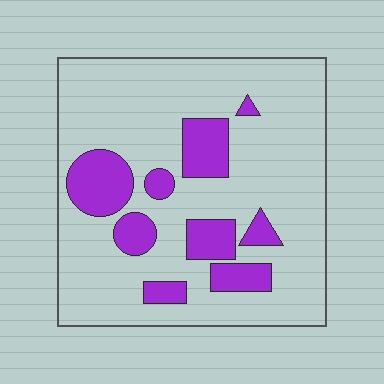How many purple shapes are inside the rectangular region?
9.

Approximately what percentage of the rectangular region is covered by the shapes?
Approximately 20%.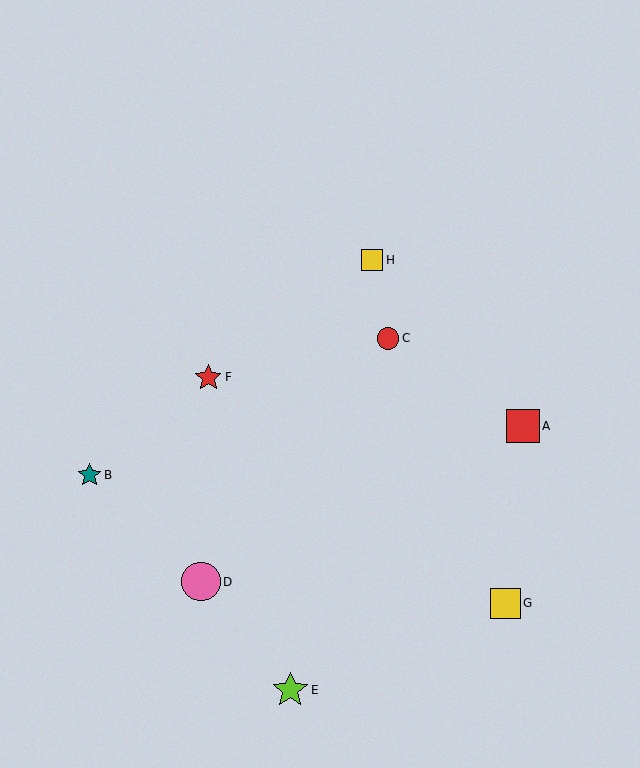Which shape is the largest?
The pink circle (labeled D) is the largest.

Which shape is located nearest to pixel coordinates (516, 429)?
The red square (labeled A) at (523, 426) is nearest to that location.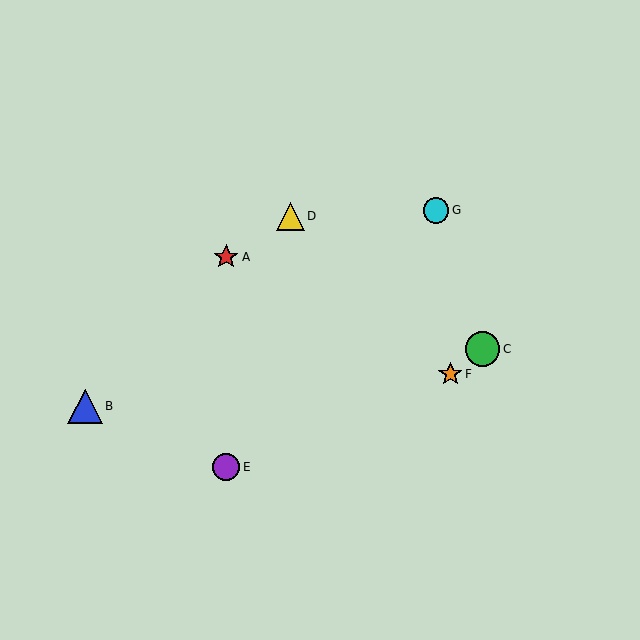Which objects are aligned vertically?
Objects A, E are aligned vertically.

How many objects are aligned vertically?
2 objects (A, E) are aligned vertically.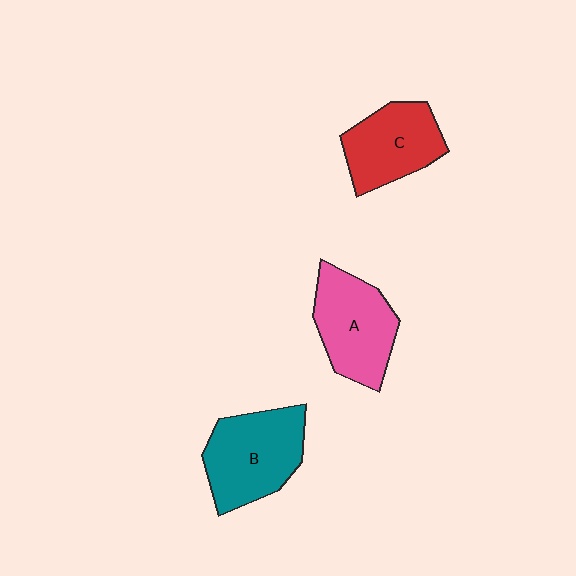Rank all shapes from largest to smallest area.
From largest to smallest: B (teal), A (pink), C (red).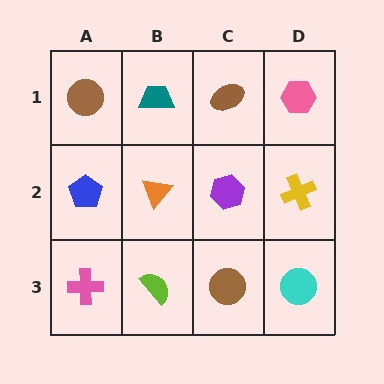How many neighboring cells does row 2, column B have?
4.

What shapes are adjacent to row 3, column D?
A yellow cross (row 2, column D), a brown circle (row 3, column C).